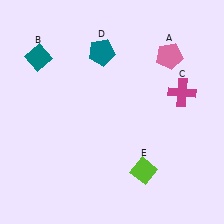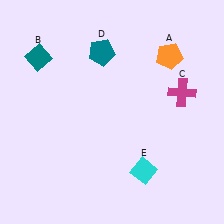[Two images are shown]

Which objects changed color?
A changed from pink to orange. E changed from lime to cyan.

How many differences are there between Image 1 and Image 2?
There are 2 differences between the two images.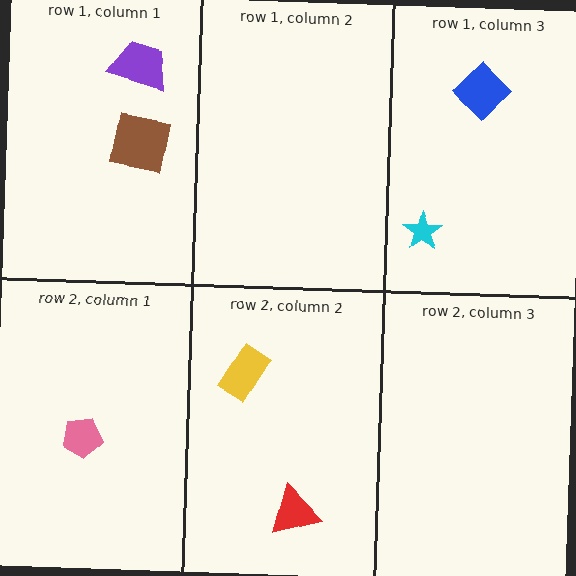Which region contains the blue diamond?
The row 1, column 3 region.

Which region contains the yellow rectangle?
The row 2, column 2 region.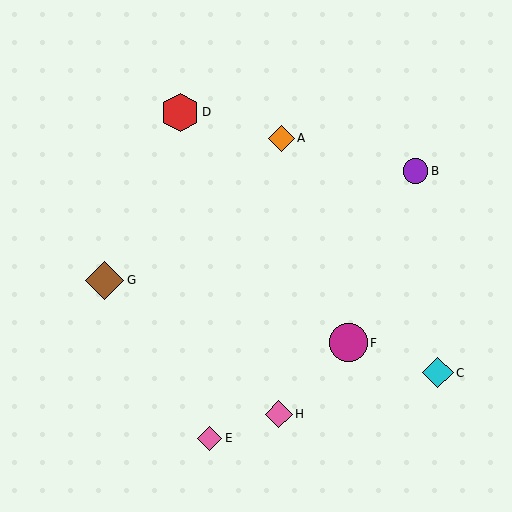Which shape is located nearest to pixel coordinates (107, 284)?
The brown diamond (labeled G) at (105, 280) is nearest to that location.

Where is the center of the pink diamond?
The center of the pink diamond is at (210, 438).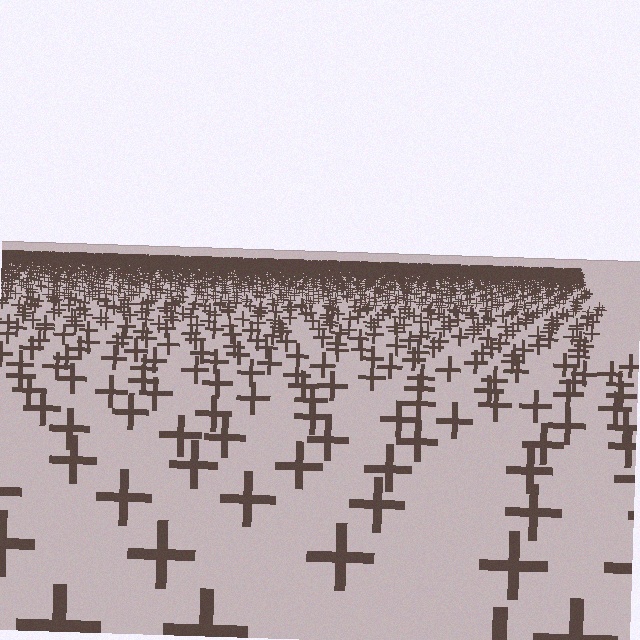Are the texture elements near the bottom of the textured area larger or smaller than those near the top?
Larger. Near the bottom, elements are closer to the viewer and appear at a bigger on-screen size.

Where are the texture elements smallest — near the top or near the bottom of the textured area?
Near the top.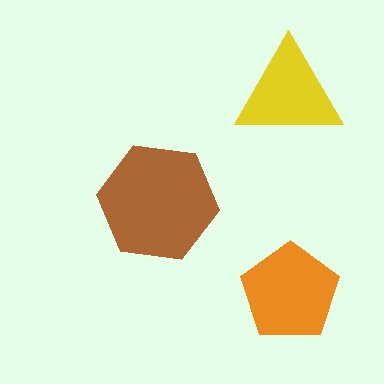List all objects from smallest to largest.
The yellow triangle, the orange pentagon, the brown hexagon.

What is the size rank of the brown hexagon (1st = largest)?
1st.